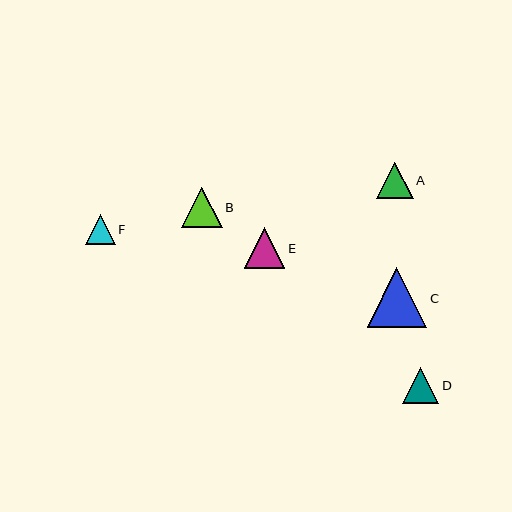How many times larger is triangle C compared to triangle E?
Triangle C is approximately 1.5 times the size of triangle E.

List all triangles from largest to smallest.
From largest to smallest: C, E, B, A, D, F.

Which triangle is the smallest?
Triangle F is the smallest with a size of approximately 30 pixels.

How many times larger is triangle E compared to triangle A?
Triangle E is approximately 1.1 times the size of triangle A.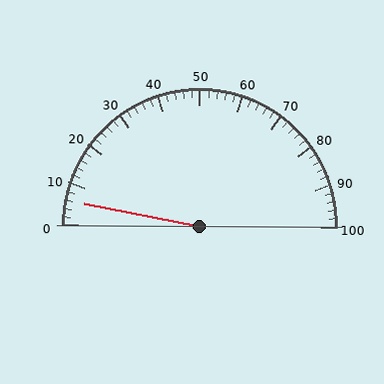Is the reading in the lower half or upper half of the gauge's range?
The reading is in the lower half of the range (0 to 100).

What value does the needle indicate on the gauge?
The needle indicates approximately 6.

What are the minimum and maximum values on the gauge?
The gauge ranges from 0 to 100.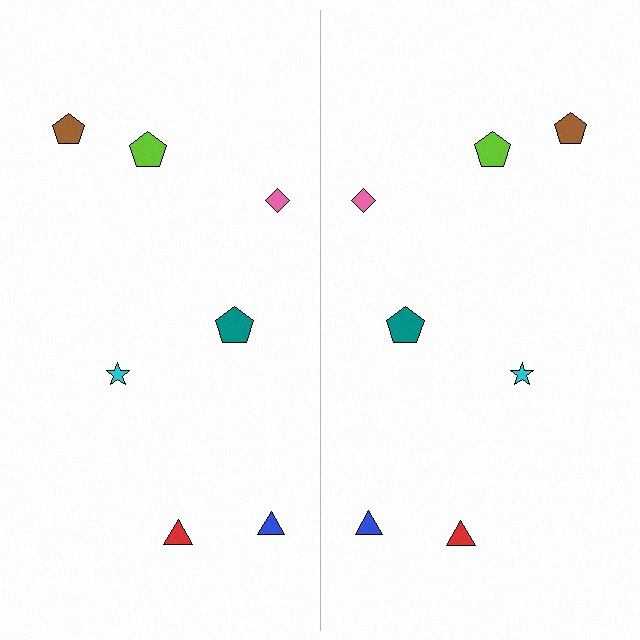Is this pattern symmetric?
Yes, this pattern has bilateral (reflection) symmetry.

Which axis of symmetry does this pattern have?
The pattern has a vertical axis of symmetry running through the center of the image.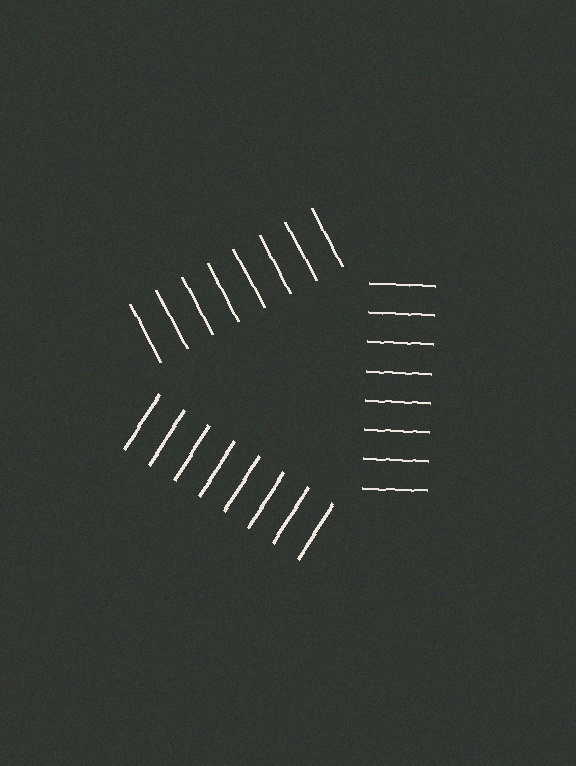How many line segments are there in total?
24 — 8 along each of the 3 edges.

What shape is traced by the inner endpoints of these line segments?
An illusory triangle — the line segments terminate on its edges but no continuous stroke is drawn.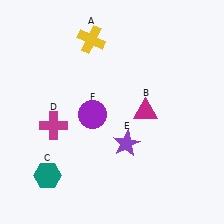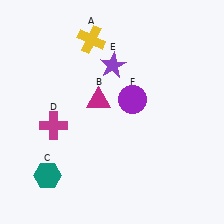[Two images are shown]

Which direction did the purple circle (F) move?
The purple circle (F) moved right.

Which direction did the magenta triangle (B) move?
The magenta triangle (B) moved left.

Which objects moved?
The objects that moved are: the magenta triangle (B), the purple star (E), the purple circle (F).